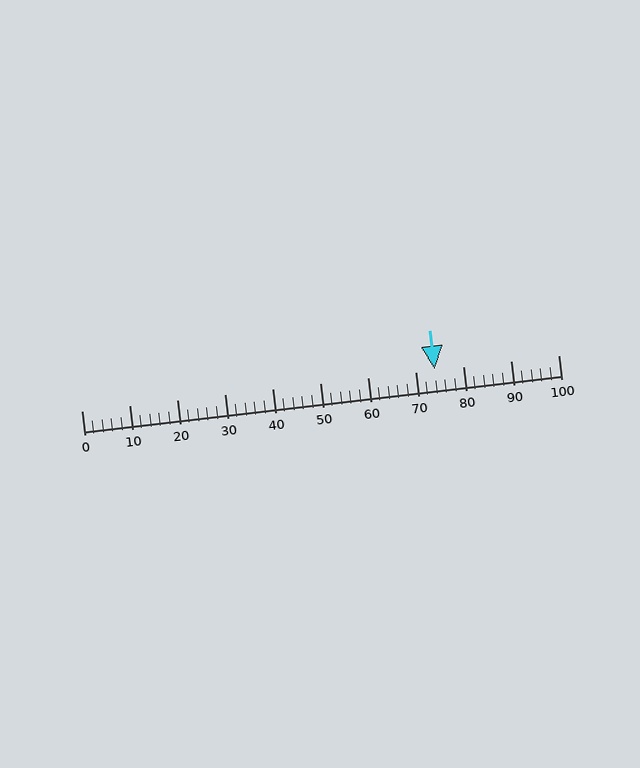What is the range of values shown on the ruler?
The ruler shows values from 0 to 100.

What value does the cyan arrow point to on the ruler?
The cyan arrow points to approximately 74.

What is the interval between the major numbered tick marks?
The major tick marks are spaced 10 units apart.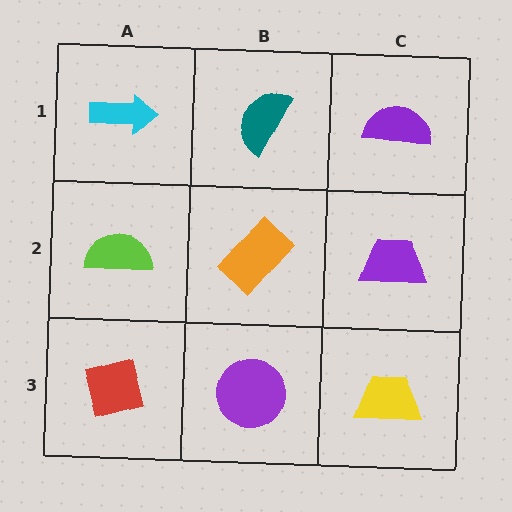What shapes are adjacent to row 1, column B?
An orange rectangle (row 2, column B), a cyan arrow (row 1, column A), a purple semicircle (row 1, column C).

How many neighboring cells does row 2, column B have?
4.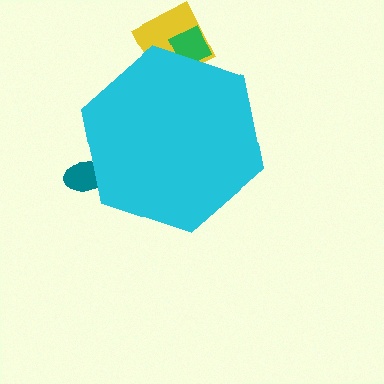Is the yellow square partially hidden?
Yes, the yellow square is partially hidden behind the cyan hexagon.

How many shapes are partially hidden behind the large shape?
3 shapes are partially hidden.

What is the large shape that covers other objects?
A cyan hexagon.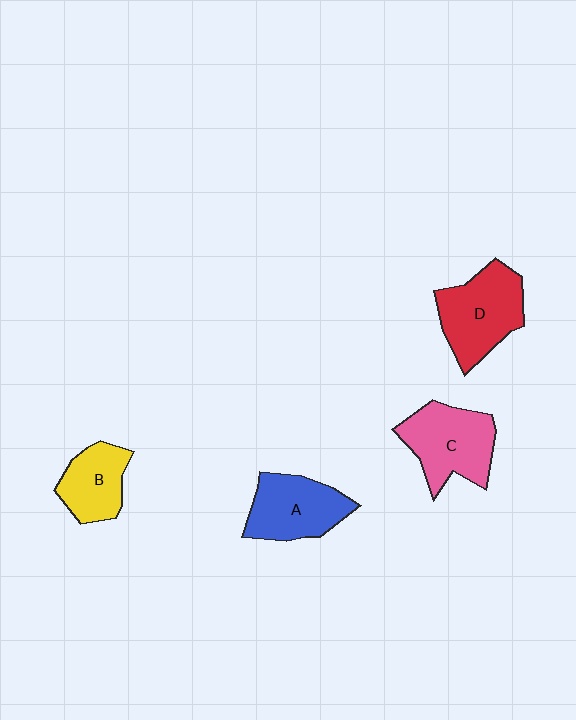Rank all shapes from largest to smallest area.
From largest to smallest: D (red), C (pink), A (blue), B (yellow).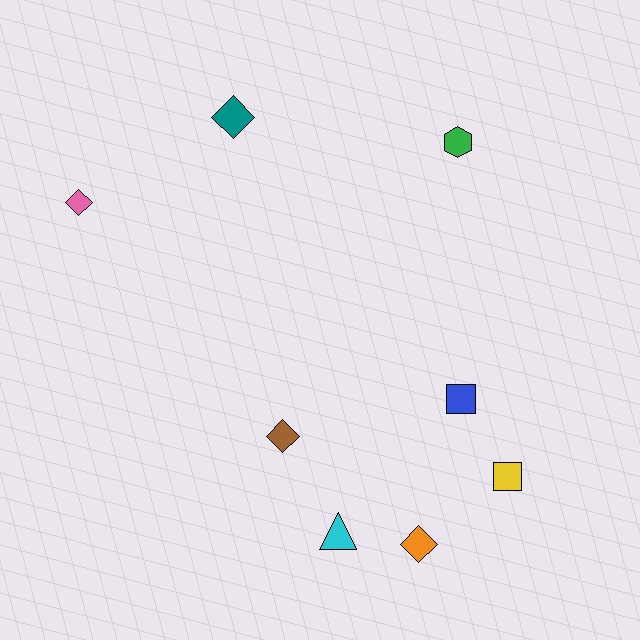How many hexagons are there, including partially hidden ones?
There is 1 hexagon.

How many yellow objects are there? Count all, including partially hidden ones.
There is 1 yellow object.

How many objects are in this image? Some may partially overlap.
There are 8 objects.